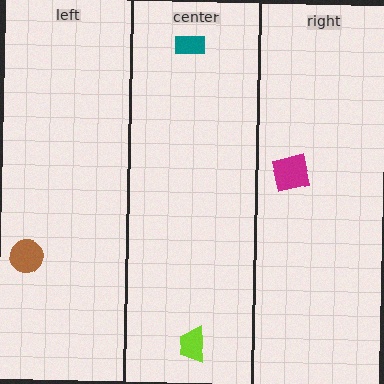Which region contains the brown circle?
The left region.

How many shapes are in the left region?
1.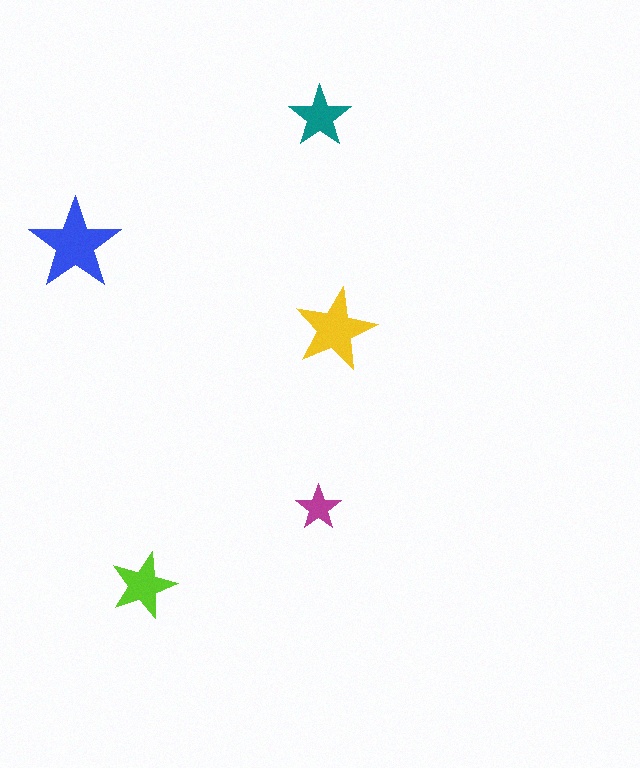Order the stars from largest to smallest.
the blue one, the yellow one, the lime one, the teal one, the magenta one.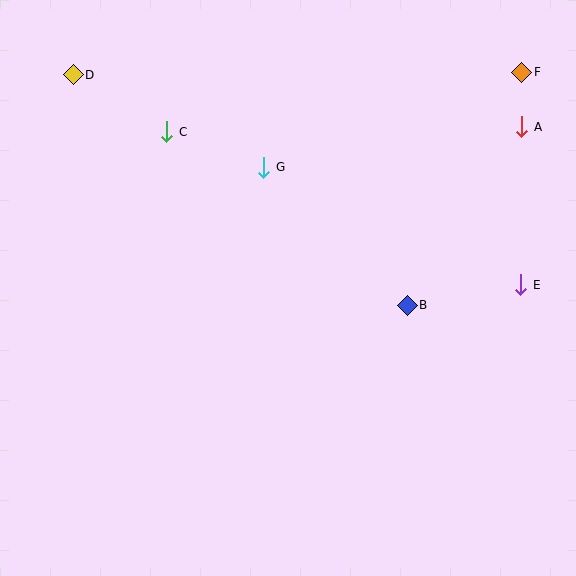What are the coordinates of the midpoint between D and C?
The midpoint between D and C is at (120, 103).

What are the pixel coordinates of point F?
Point F is at (522, 72).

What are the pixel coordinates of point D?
Point D is at (73, 75).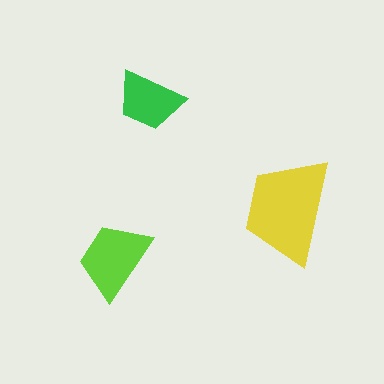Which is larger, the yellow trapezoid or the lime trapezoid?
The yellow one.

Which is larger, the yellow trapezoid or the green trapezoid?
The yellow one.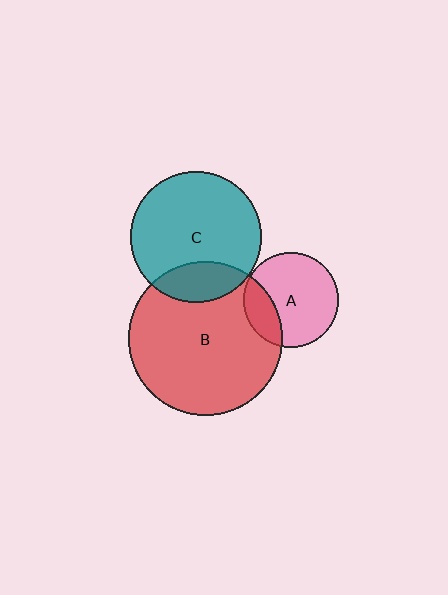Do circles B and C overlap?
Yes.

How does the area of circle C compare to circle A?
Approximately 1.9 times.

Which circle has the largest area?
Circle B (red).